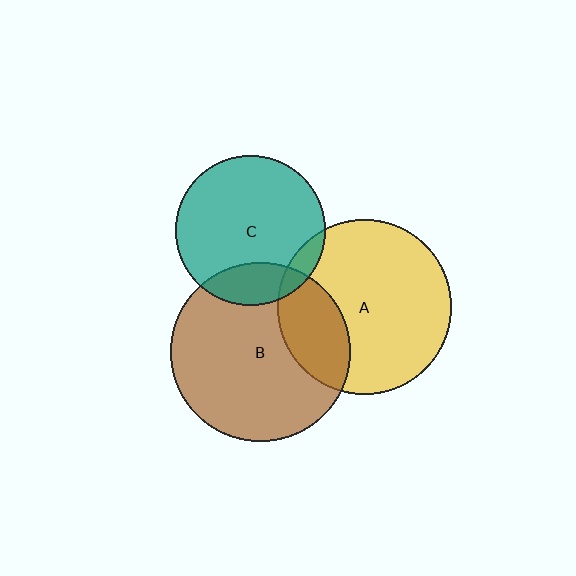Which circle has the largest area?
Circle B (brown).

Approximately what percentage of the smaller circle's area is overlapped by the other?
Approximately 20%.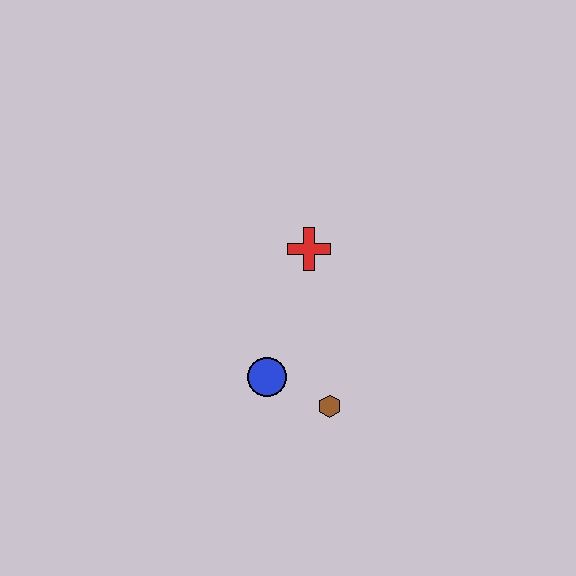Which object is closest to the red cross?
The blue circle is closest to the red cross.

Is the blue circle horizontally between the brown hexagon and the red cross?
No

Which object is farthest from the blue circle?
The red cross is farthest from the blue circle.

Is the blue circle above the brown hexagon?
Yes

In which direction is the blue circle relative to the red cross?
The blue circle is below the red cross.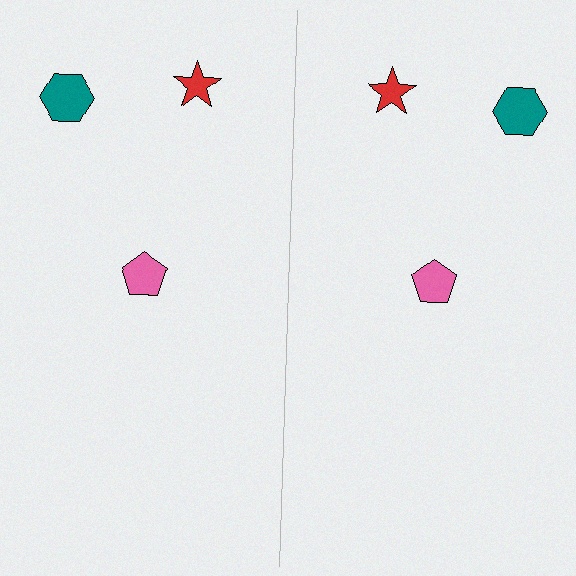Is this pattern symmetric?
Yes, this pattern has bilateral (reflection) symmetry.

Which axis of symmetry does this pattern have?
The pattern has a vertical axis of symmetry running through the center of the image.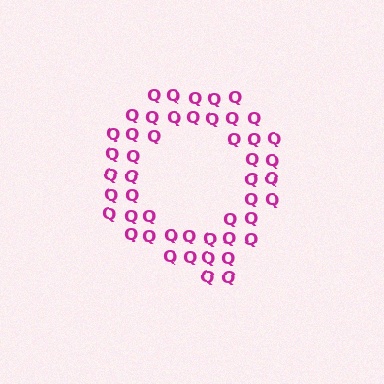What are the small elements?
The small elements are letter Q's.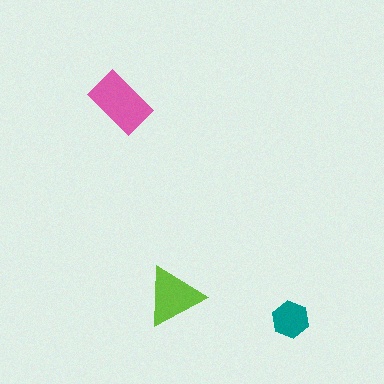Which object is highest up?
The pink rectangle is topmost.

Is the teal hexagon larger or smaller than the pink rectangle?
Smaller.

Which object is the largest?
The pink rectangle.